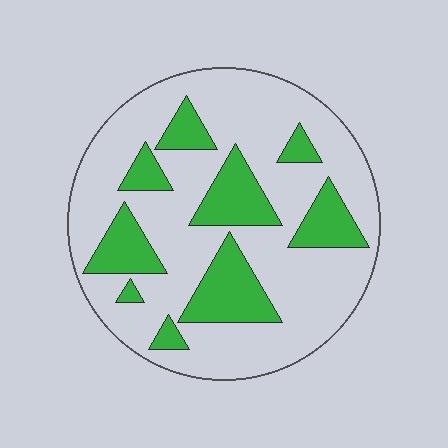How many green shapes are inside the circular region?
9.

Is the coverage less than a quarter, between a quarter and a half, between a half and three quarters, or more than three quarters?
Between a quarter and a half.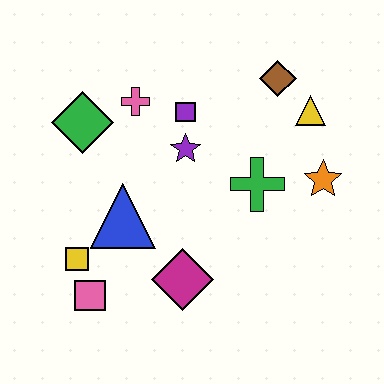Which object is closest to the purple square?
The purple star is closest to the purple square.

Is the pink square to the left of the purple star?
Yes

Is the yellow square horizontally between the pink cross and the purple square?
No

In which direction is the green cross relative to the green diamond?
The green cross is to the right of the green diamond.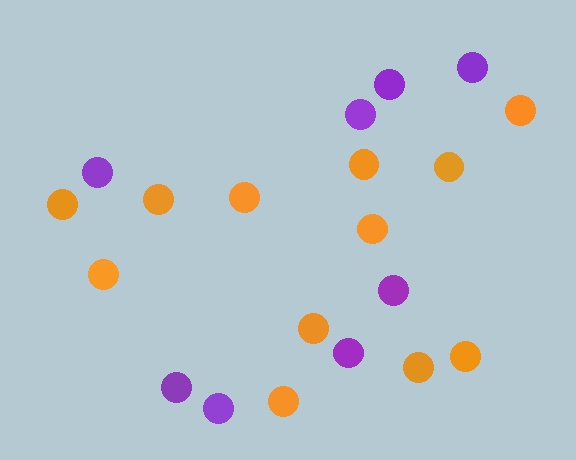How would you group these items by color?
There are 2 groups: one group of orange circles (12) and one group of purple circles (8).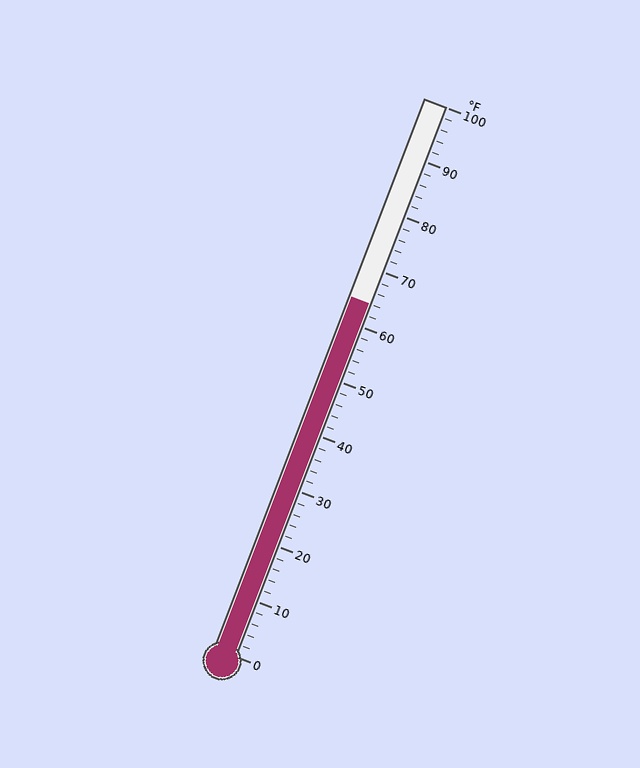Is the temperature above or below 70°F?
The temperature is below 70°F.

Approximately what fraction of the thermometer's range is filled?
The thermometer is filled to approximately 65% of its range.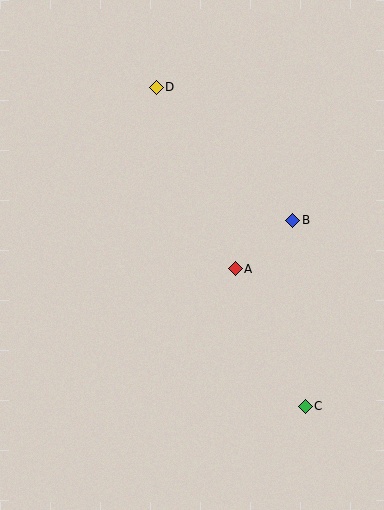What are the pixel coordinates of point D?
Point D is at (156, 87).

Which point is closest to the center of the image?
Point A at (235, 269) is closest to the center.